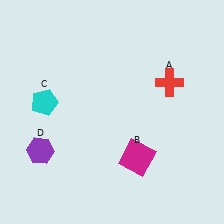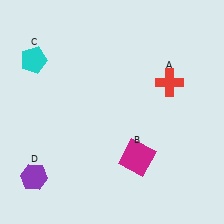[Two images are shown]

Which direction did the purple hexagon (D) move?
The purple hexagon (D) moved down.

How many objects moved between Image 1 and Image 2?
2 objects moved between the two images.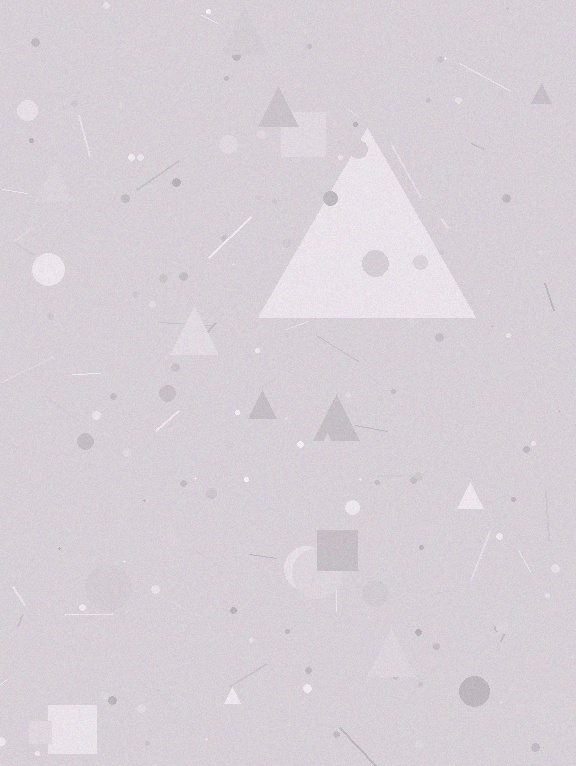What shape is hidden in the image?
A triangle is hidden in the image.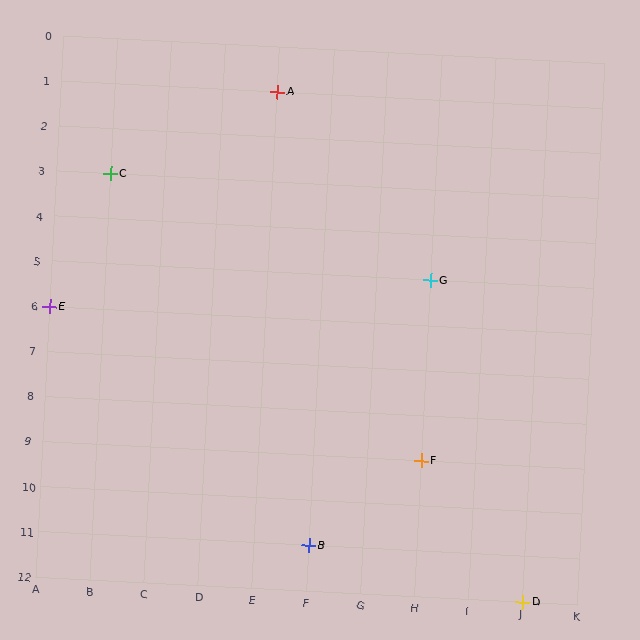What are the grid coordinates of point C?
Point C is at grid coordinates (B, 3).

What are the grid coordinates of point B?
Point B is at grid coordinates (F, 11).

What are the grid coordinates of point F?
Point F is at grid coordinates (H, 9).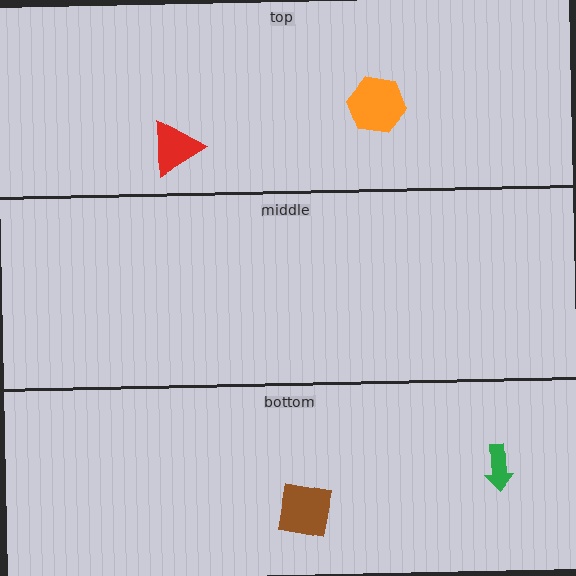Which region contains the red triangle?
The top region.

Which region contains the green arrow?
The bottom region.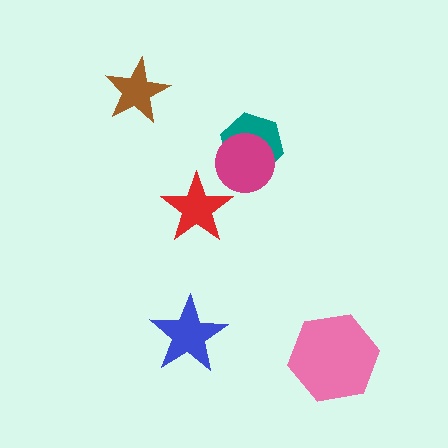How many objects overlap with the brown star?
0 objects overlap with the brown star.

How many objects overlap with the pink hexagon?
0 objects overlap with the pink hexagon.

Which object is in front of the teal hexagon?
The magenta circle is in front of the teal hexagon.